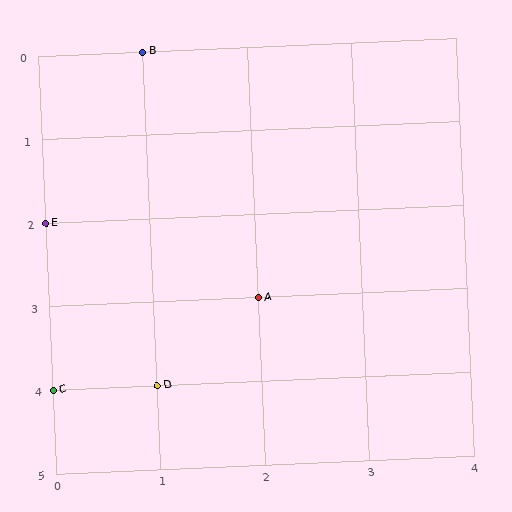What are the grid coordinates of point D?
Point D is at grid coordinates (1, 4).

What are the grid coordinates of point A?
Point A is at grid coordinates (2, 3).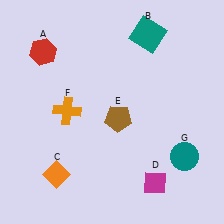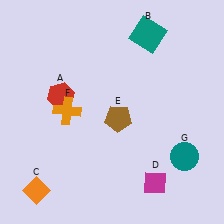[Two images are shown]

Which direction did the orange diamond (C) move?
The orange diamond (C) moved left.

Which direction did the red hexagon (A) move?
The red hexagon (A) moved down.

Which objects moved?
The objects that moved are: the red hexagon (A), the orange diamond (C).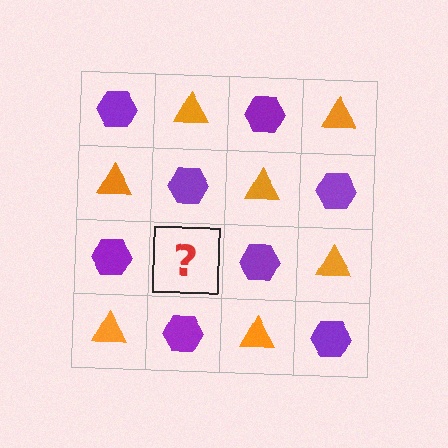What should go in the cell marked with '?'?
The missing cell should contain an orange triangle.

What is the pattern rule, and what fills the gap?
The rule is that it alternates purple hexagon and orange triangle in a checkerboard pattern. The gap should be filled with an orange triangle.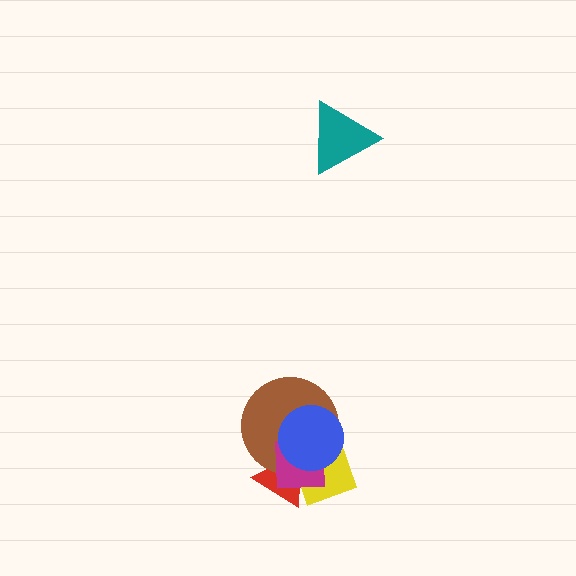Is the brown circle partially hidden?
Yes, it is partially covered by another shape.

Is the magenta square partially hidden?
Yes, it is partially covered by another shape.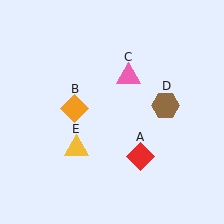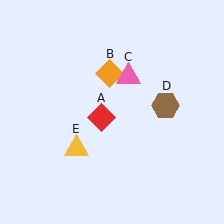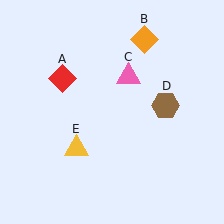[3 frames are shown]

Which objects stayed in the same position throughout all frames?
Pink triangle (object C) and brown hexagon (object D) and yellow triangle (object E) remained stationary.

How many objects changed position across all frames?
2 objects changed position: red diamond (object A), orange diamond (object B).